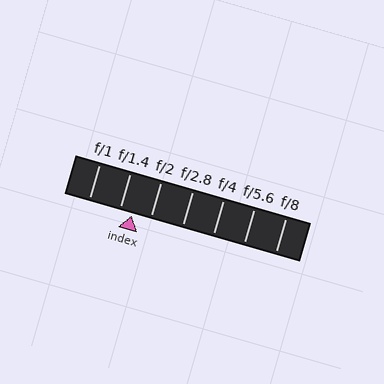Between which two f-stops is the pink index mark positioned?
The index mark is between f/1.4 and f/2.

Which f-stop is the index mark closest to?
The index mark is closest to f/1.4.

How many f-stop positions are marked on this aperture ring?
There are 7 f-stop positions marked.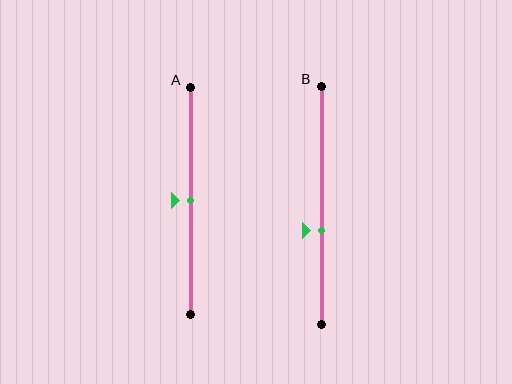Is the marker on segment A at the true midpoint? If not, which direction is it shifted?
Yes, the marker on segment A is at the true midpoint.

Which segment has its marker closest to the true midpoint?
Segment A has its marker closest to the true midpoint.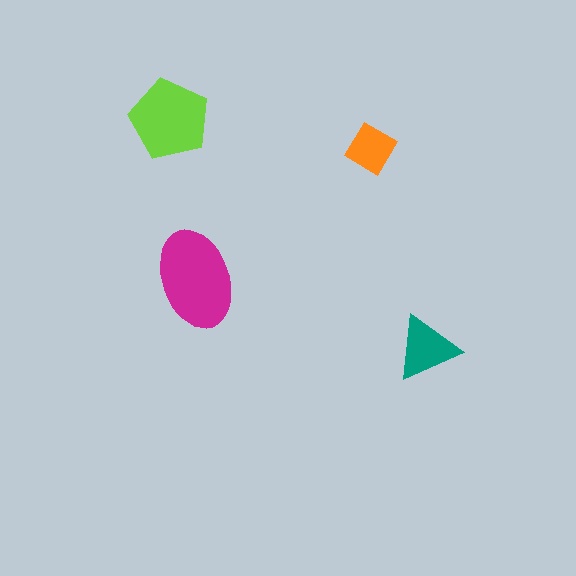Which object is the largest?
The magenta ellipse.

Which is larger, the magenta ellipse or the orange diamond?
The magenta ellipse.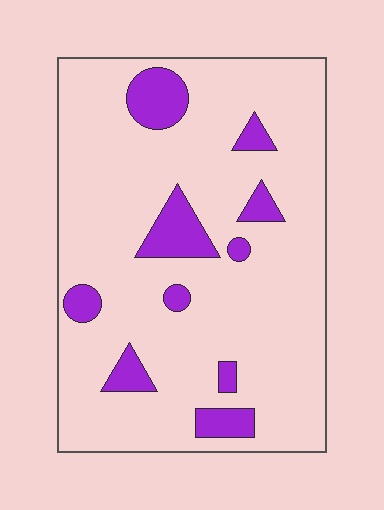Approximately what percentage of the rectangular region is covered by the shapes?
Approximately 15%.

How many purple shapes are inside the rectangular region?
10.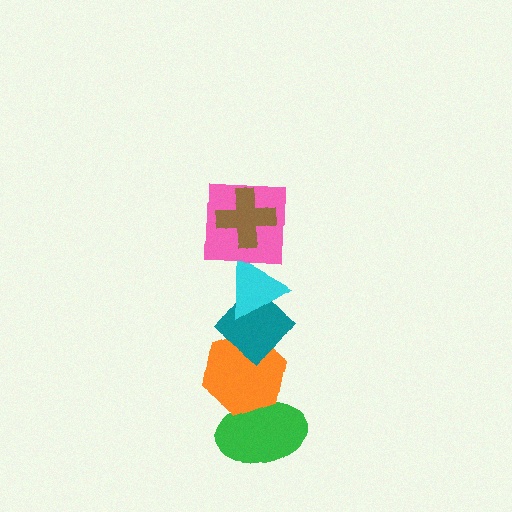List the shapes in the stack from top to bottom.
From top to bottom: the brown cross, the pink square, the cyan triangle, the teal diamond, the orange hexagon, the green ellipse.